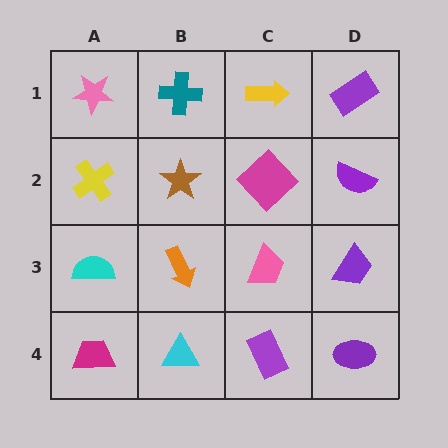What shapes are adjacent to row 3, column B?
A brown star (row 2, column B), a cyan triangle (row 4, column B), a cyan semicircle (row 3, column A), a pink trapezoid (row 3, column C).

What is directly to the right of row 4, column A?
A cyan triangle.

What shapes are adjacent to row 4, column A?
A cyan semicircle (row 3, column A), a cyan triangle (row 4, column B).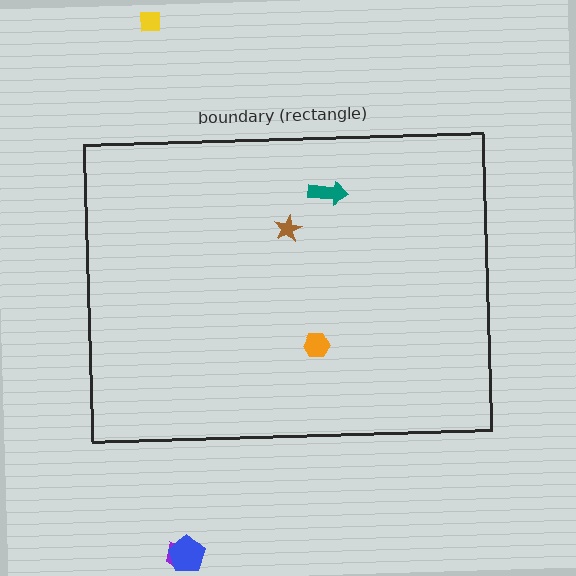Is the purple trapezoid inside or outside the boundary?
Outside.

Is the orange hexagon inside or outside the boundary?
Inside.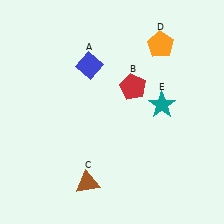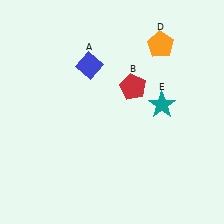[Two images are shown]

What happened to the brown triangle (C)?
The brown triangle (C) was removed in Image 2. It was in the bottom-left area of Image 1.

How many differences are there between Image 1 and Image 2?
There is 1 difference between the two images.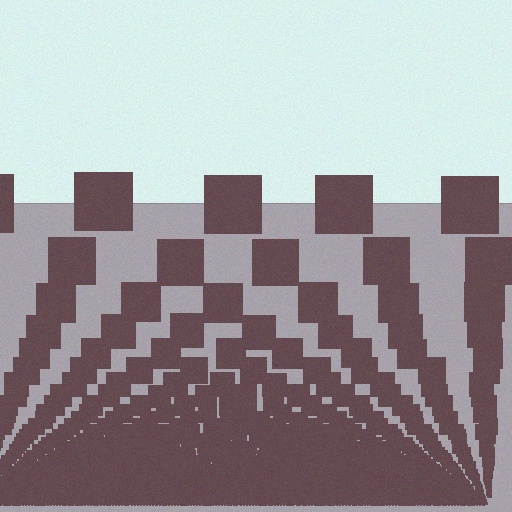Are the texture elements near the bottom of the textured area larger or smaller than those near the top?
Smaller. The gradient is inverted — elements near the bottom are smaller and denser.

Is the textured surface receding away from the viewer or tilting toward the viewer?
The surface appears to tilt toward the viewer. Texture elements get larger and sparser toward the top.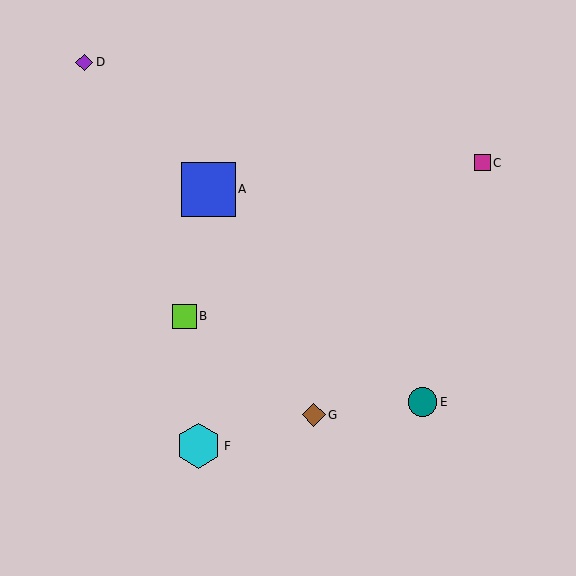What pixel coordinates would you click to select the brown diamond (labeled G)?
Click at (314, 415) to select the brown diamond G.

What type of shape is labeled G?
Shape G is a brown diamond.